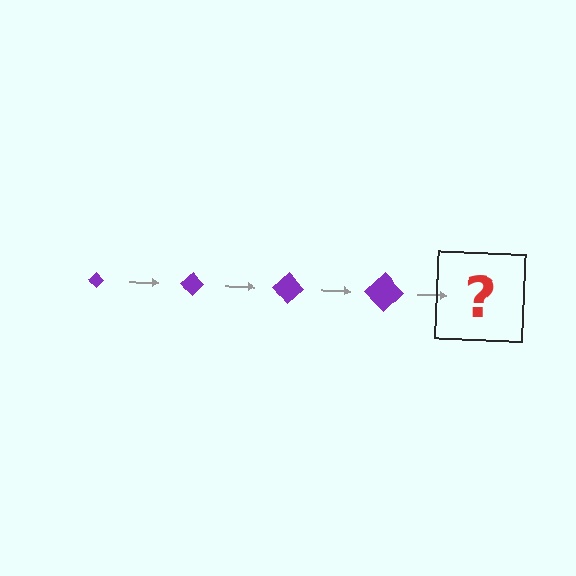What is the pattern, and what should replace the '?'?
The pattern is that the diamond gets progressively larger each step. The '?' should be a purple diamond, larger than the previous one.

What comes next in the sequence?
The next element should be a purple diamond, larger than the previous one.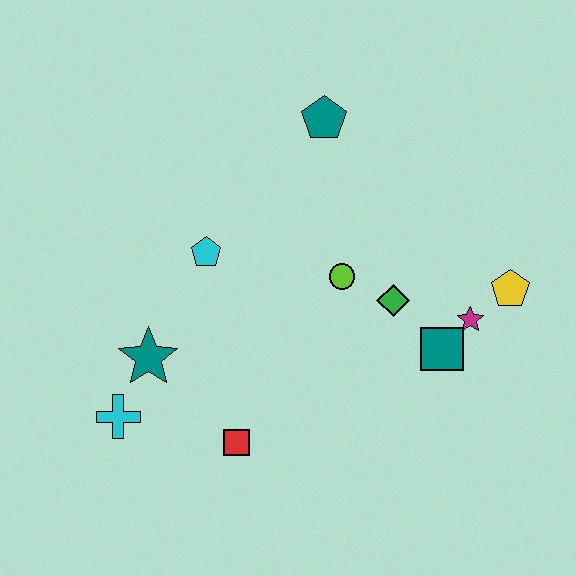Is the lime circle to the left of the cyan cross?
No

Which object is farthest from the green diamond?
The cyan cross is farthest from the green diamond.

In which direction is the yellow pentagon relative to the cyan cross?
The yellow pentagon is to the right of the cyan cross.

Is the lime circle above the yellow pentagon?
Yes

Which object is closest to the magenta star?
The teal square is closest to the magenta star.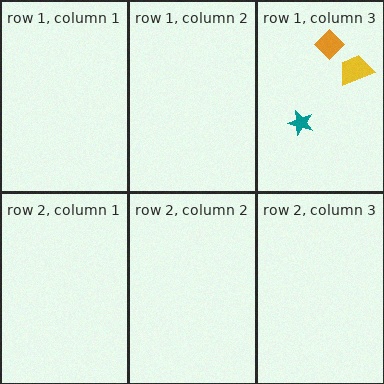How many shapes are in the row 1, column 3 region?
3.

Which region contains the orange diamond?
The row 1, column 3 region.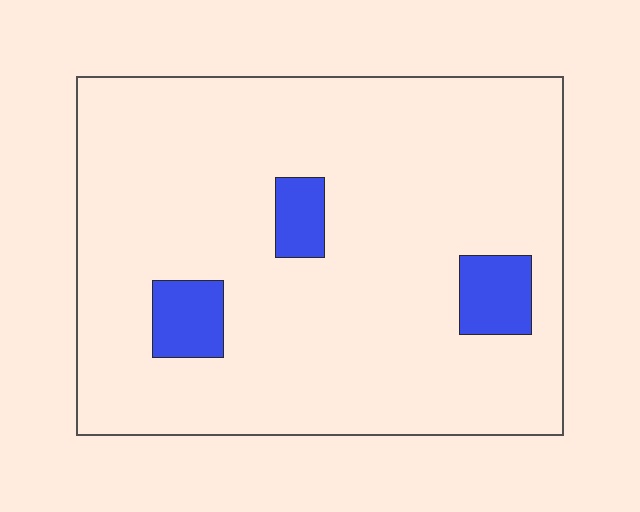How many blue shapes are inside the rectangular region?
3.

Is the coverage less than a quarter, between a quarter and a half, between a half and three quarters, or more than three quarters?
Less than a quarter.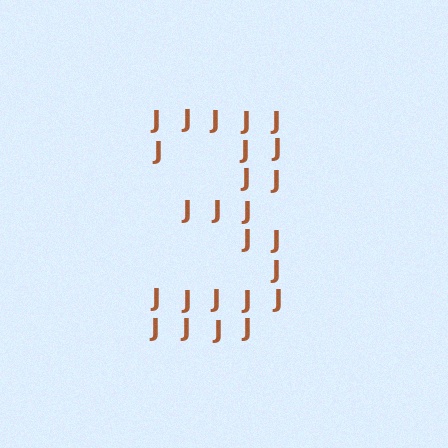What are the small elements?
The small elements are letter J's.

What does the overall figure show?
The overall figure shows the digit 3.